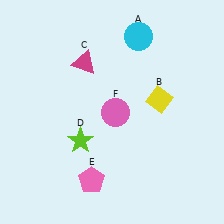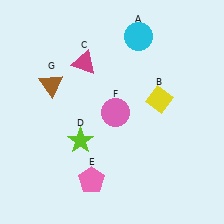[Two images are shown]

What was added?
A brown triangle (G) was added in Image 2.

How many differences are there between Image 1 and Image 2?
There is 1 difference between the two images.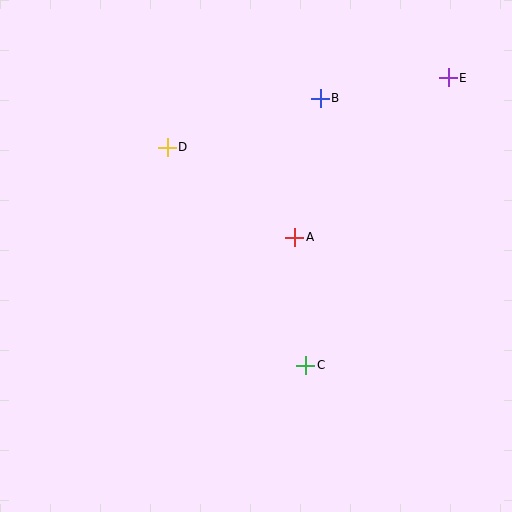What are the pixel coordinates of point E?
Point E is at (448, 78).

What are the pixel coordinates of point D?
Point D is at (167, 147).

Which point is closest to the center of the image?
Point A at (295, 237) is closest to the center.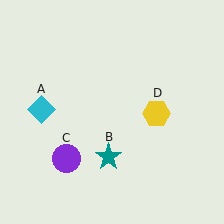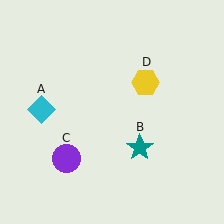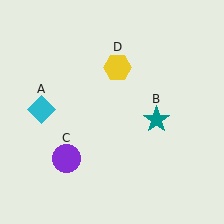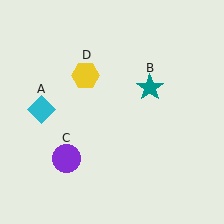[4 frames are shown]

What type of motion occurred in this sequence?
The teal star (object B), yellow hexagon (object D) rotated counterclockwise around the center of the scene.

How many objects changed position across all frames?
2 objects changed position: teal star (object B), yellow hexagon (object D).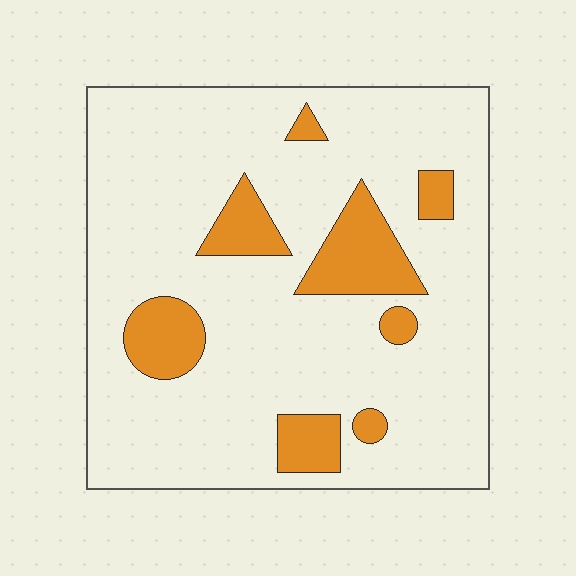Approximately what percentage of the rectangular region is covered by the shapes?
Approximately 15%.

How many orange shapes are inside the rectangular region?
8.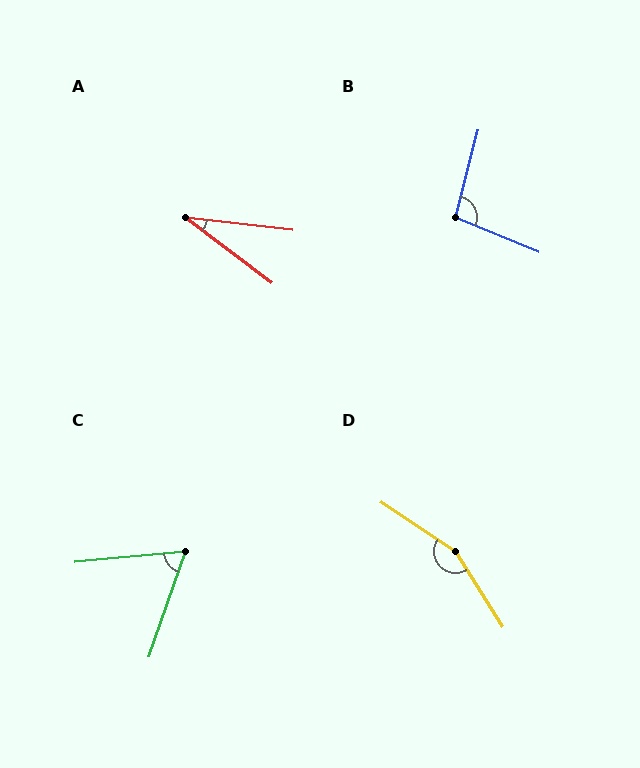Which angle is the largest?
D, at approximately 156 degrees.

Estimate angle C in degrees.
Approximately 65 degrees.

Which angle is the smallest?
A, at approximately 30 degrees.